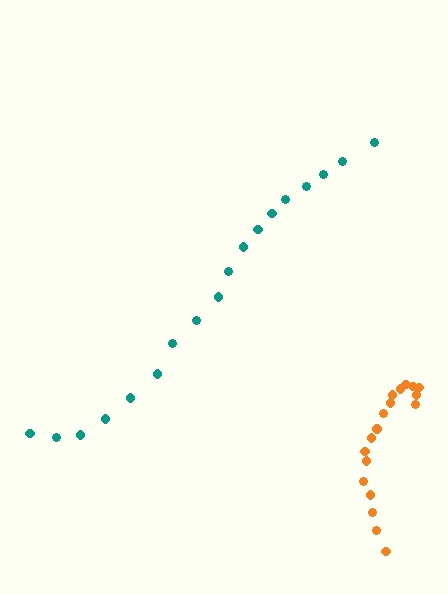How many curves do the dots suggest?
There are 2 distinct paths.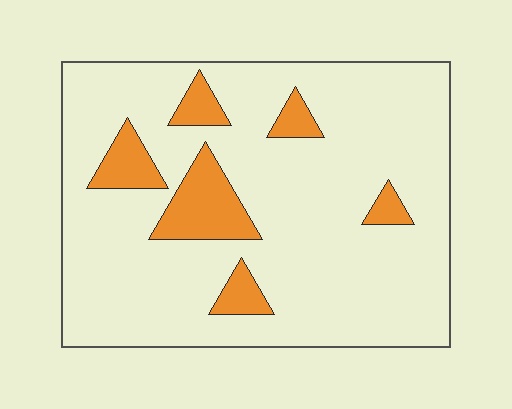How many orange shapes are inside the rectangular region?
6.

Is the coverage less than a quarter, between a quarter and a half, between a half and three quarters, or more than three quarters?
Less than a quarter.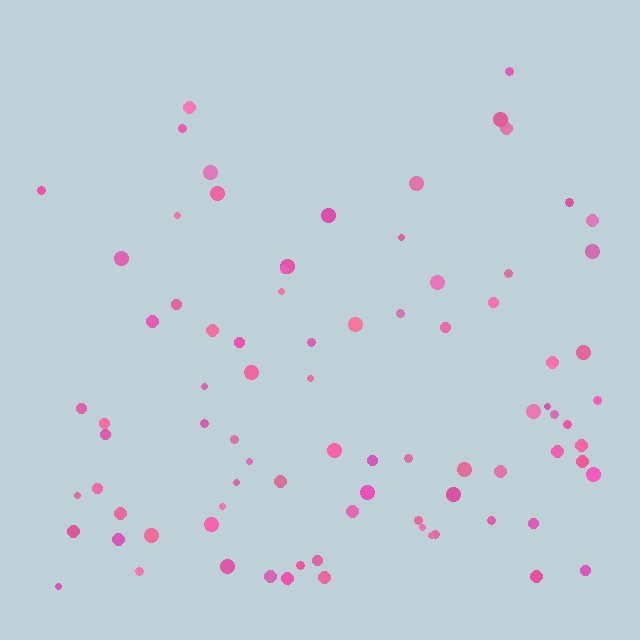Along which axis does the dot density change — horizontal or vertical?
Vertical.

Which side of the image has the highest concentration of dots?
The bottom.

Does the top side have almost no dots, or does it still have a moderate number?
Still a moderate number, just noticeably fewer than the bottom.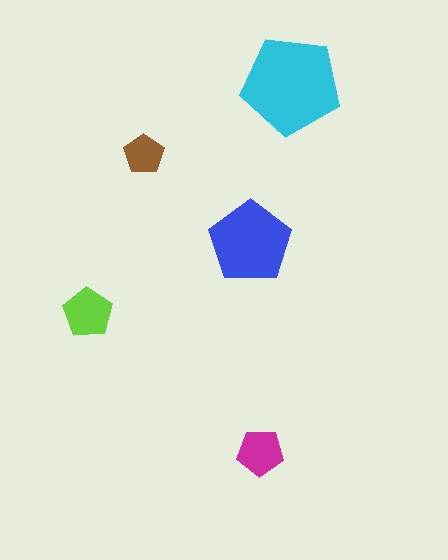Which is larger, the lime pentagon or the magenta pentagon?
The lime one.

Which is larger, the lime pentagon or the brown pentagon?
The lime one.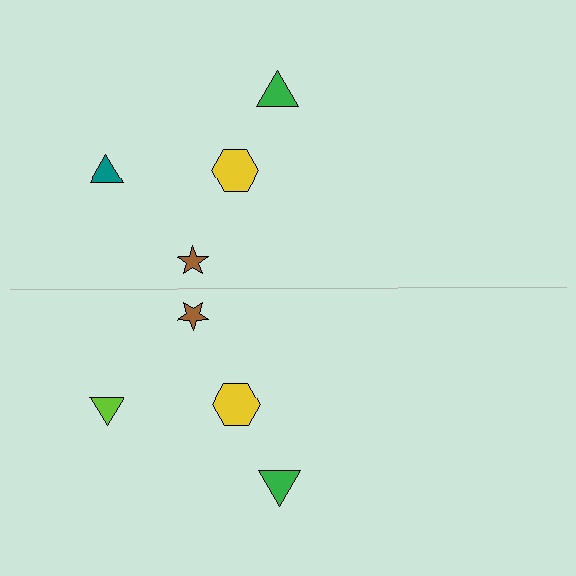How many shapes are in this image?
There are 8 shapes in this image.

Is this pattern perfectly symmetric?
No, the pattern is not perfectly symmetric. The lime triangle on the bottom side breaks the symmetry — its mirror counterpart is teal.